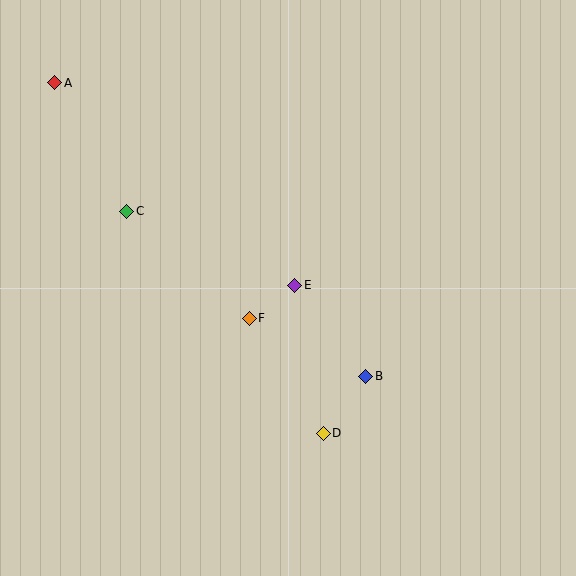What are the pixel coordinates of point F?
Point F is at (249, 318).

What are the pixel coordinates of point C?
Point C is at (127, 211).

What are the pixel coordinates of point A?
Point A is at (55, 83).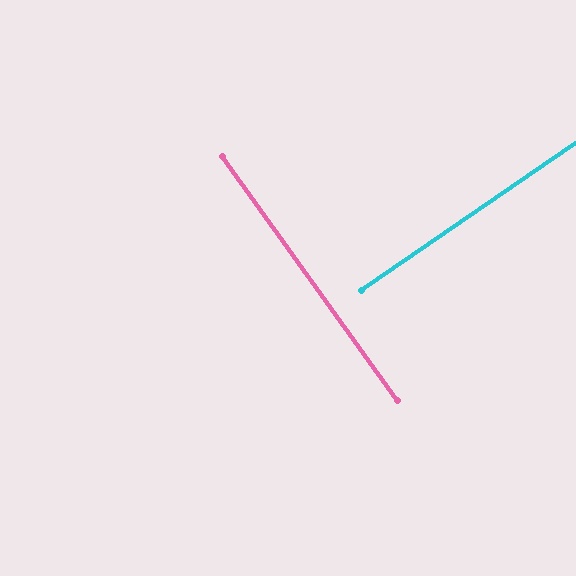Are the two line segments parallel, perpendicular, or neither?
Perpendicular — they meet at approximately 89°.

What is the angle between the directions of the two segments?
Approximately 89 degrees.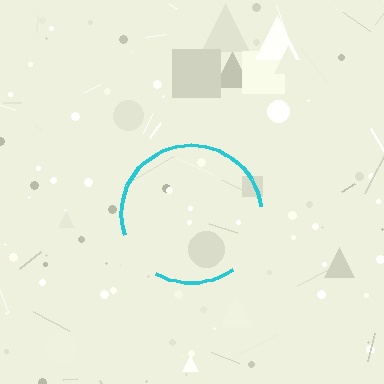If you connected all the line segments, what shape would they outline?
They would outline a circle.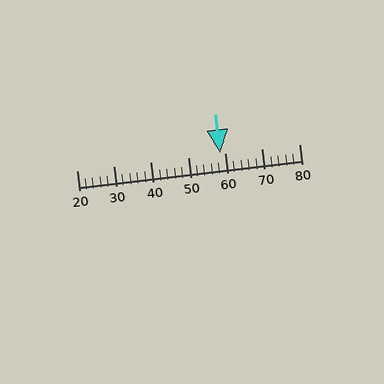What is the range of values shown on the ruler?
The ruler shows values from 20 to 80.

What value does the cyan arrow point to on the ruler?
The cyan arrow points to approximately 59.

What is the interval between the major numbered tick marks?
The major tick marks are spaced 10 units apart.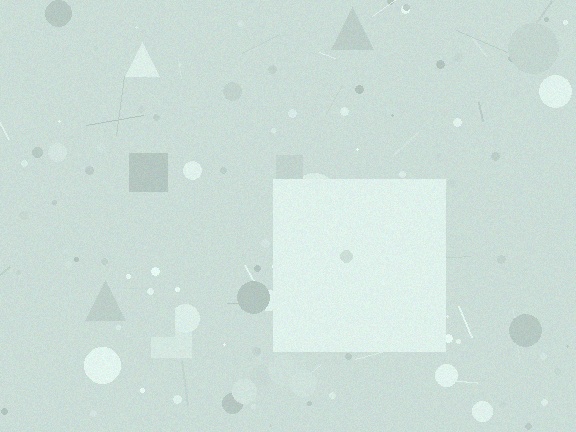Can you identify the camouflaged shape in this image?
The camouflaged shape is a square.